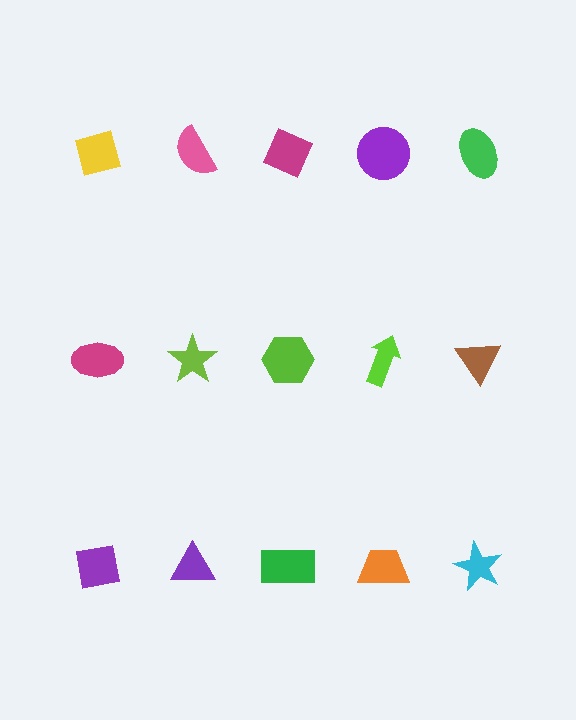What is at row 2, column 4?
A lime arrow.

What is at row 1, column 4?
A purple circle.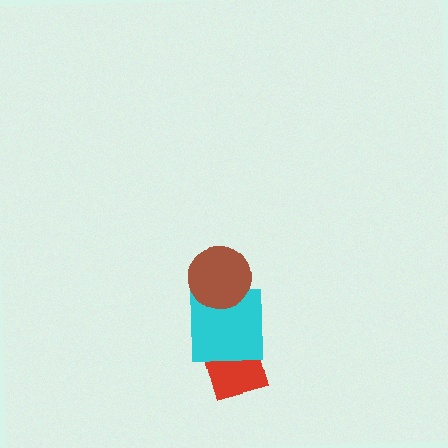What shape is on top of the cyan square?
The brown circle is on top of the cyan square.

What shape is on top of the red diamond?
The cyan square is on top of the red diamond.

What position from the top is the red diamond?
The red diamond is 3rd from the top.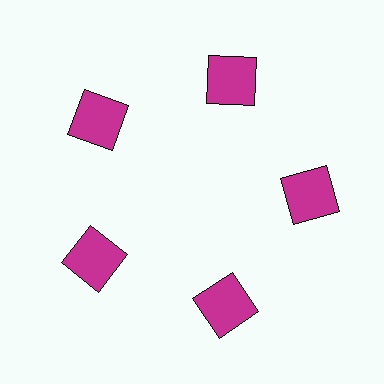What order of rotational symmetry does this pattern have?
This pattern has 5-fold rotational symmetry.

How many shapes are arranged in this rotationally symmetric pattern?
There are 5 shapes, arranged in 5 groups of 1.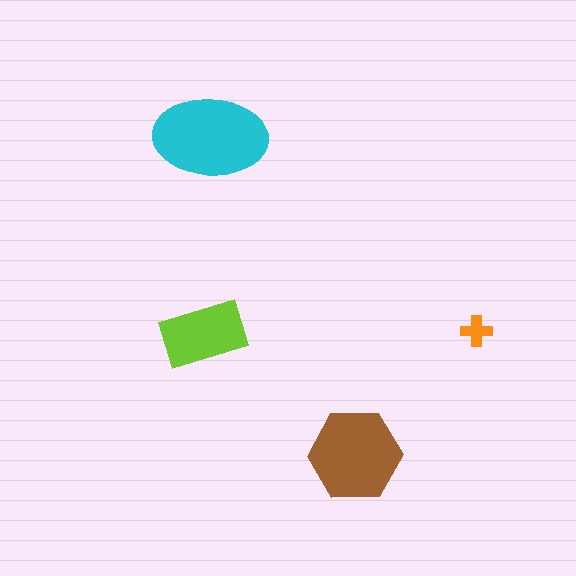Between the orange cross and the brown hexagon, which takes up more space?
The brown hexagon.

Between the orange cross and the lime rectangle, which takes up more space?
The lime rectangle.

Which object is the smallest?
The orange cross.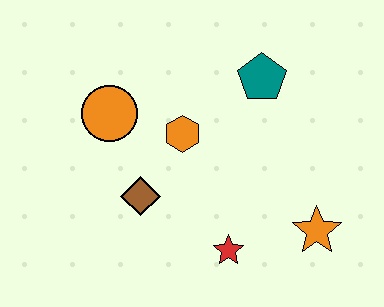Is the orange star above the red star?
Yes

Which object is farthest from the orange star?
The orange circle is farthest from the orange star.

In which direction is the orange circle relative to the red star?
The orange circle is above the red star.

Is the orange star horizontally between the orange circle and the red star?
No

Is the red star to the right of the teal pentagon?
No